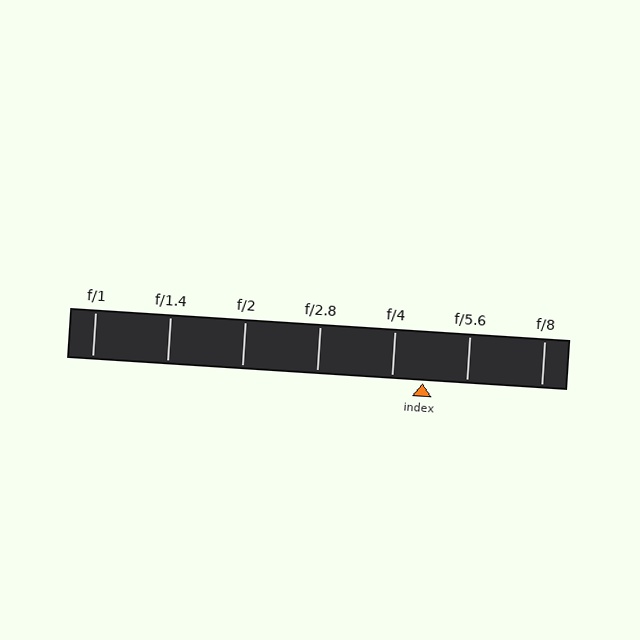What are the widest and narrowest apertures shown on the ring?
The widest aperture shown is f/1 and the narrowest is f/8.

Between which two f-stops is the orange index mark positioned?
The index mark is between f/4 and f/5.6.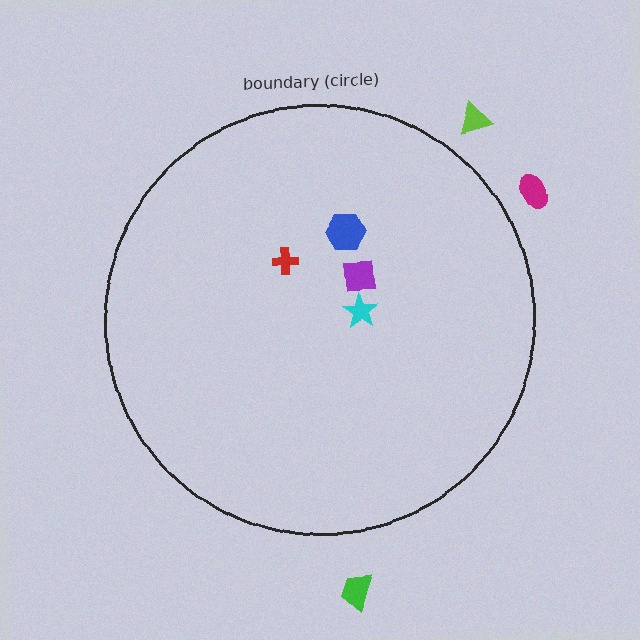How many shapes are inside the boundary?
4 inside, 3 outside.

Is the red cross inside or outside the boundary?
Inside.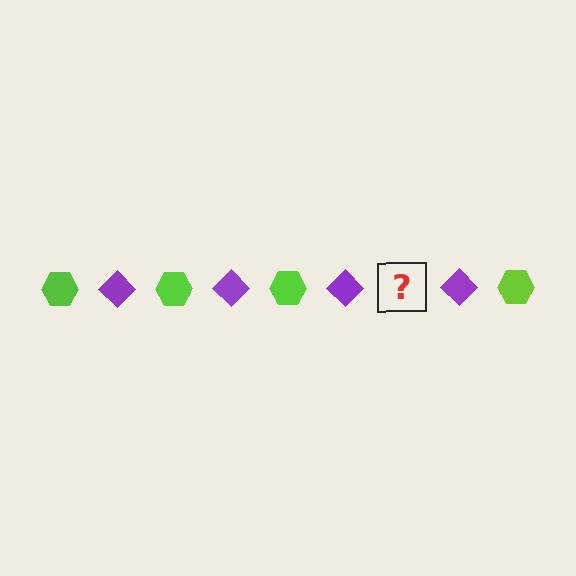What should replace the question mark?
The question mark should be replaced with a lime hexagon.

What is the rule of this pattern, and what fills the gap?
The rule is that the pattern alternates between lime hexagon and purple diamond. The gap should be filled with a lime hexagon.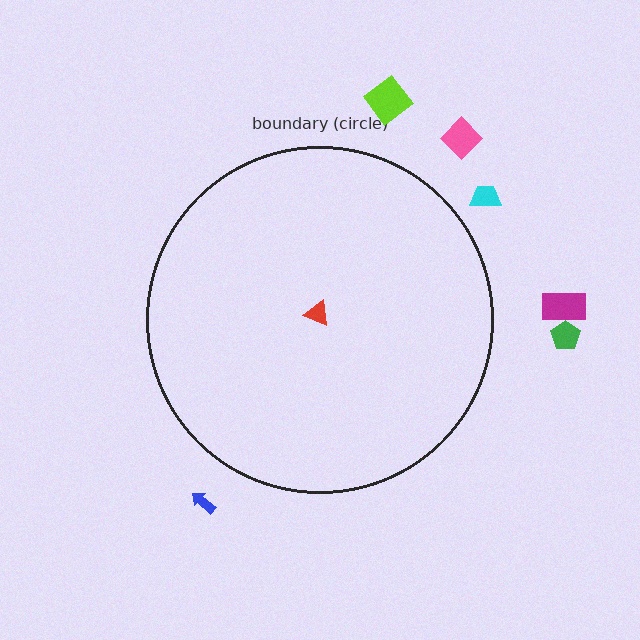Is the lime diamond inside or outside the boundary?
Outside.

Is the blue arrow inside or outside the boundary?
Outside.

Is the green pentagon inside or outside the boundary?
Outside.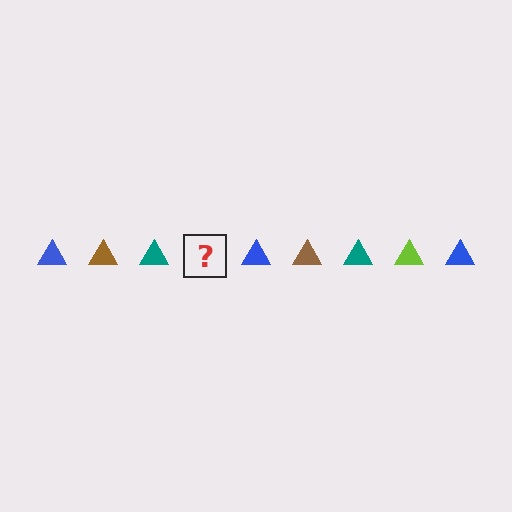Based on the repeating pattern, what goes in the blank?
The blank should be a lime triangle.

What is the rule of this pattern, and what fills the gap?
The rule is that the pattern cycles through blue, brown, teal, lime triangles. The gap should be filled with a lime triangle.